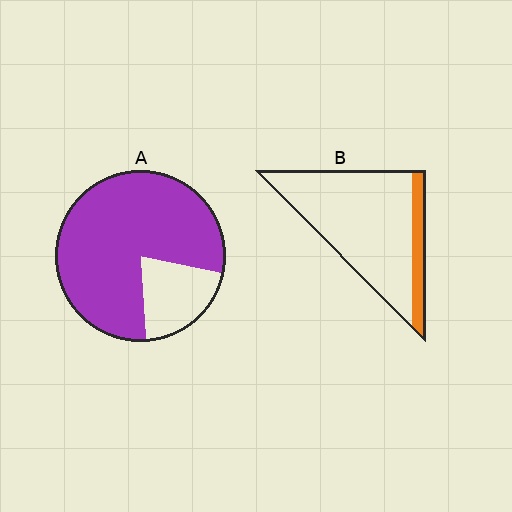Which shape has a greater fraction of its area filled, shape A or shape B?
Shape A.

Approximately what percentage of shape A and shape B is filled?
A is approximately 80% and B is approximately 15%.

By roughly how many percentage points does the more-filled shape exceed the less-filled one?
By roughly 65 percentage points (A over B).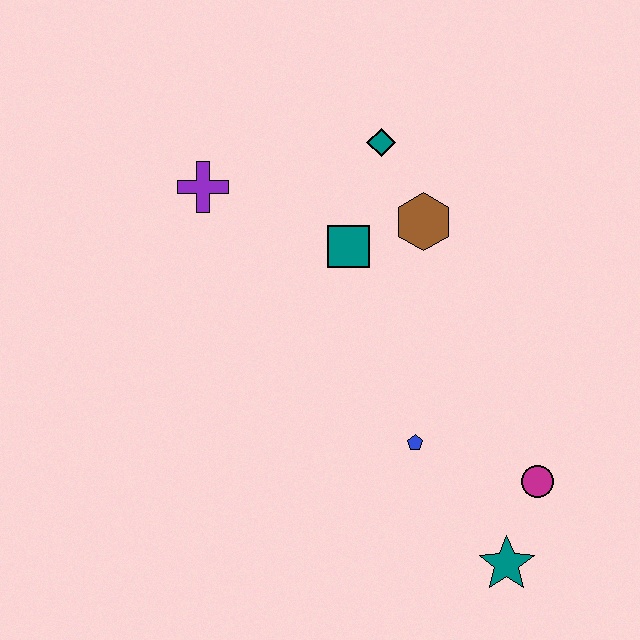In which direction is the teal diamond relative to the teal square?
The teal diamond is above the teal square.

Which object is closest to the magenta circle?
The teal star is closest to the magenta circle.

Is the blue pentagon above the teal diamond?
No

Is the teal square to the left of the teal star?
Yes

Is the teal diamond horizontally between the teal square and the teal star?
Yes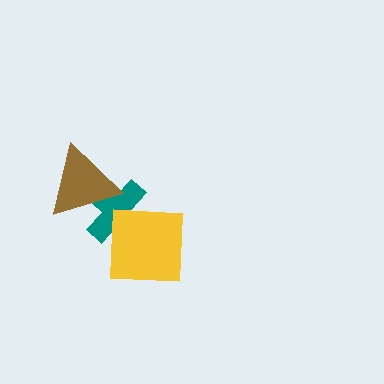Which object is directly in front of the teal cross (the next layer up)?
The brown triangle is directly in front of the teal cross.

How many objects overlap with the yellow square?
1 object overlaps with the yellow square.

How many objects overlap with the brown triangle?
1 object overlaps with the brown triangle.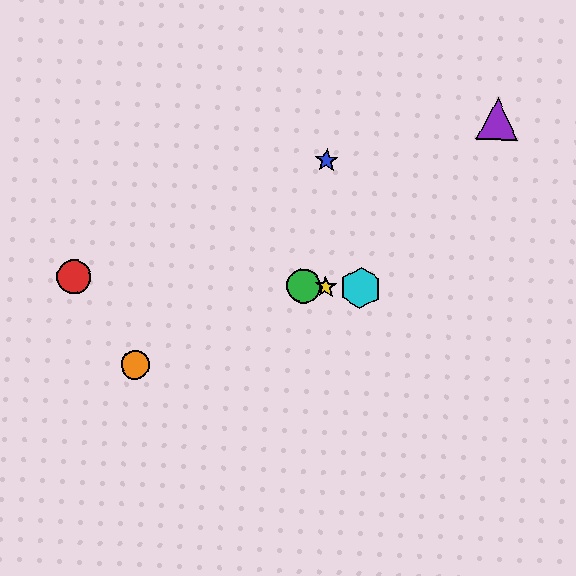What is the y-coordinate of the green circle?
The green circle is at y≈286.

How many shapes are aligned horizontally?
4 shapes (the red circle, the green circle, the yellow star, the cyan hexagon) are aligned horizontally.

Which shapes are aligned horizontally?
The red circle, the green circle, the yellow star, the cyan hexagon are aligned horizontally.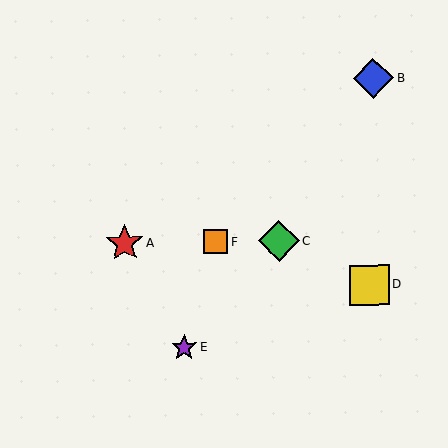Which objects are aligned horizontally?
Objects A, C, F are aligned horizontally.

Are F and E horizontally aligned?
No, F is at y≈242 and E is at y≈347.